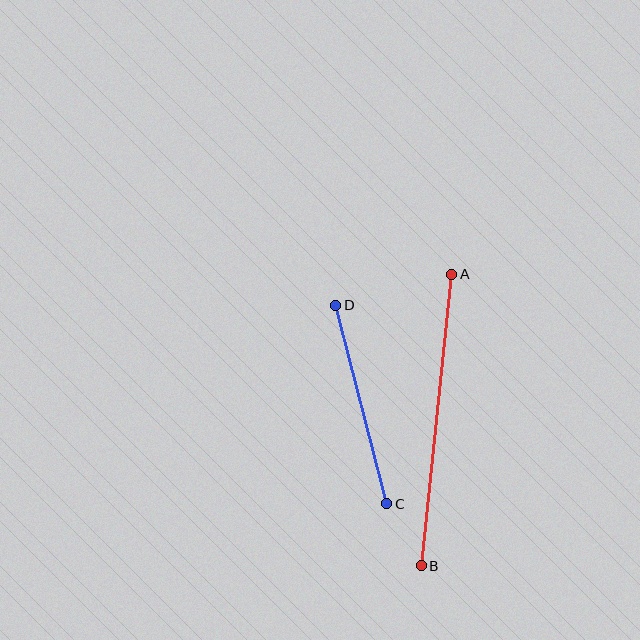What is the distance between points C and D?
The distance is approximately 205 pixels.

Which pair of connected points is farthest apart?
Points A and B are farthest apart.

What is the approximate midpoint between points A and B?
The midpoint is at approximately (436, 420) pixels.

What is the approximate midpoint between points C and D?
The midpoint is at approximately (361, 404) pixels.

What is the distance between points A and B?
The distance is approximately 293 pixels.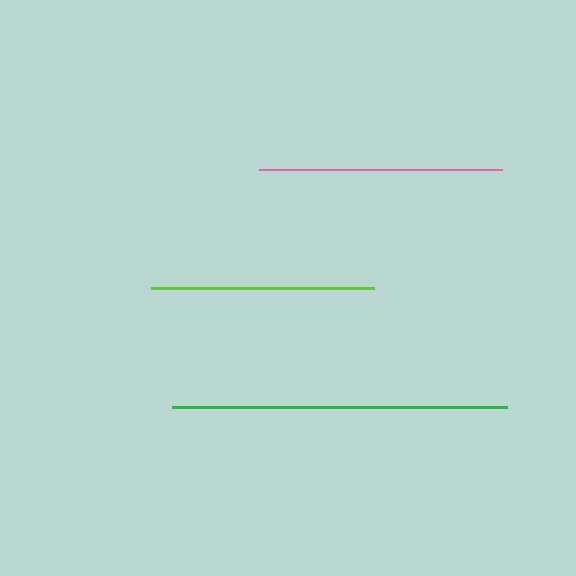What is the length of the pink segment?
The pink segment is approximately 243 pixels long.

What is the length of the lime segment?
The lime segment is approximately 224 pixels long.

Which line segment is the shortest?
The lime line is the shortest at approximately 224 pixels.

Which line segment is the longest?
The green line is the longest at approximately 335 pixels.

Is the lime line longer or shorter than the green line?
The green line is longer than the lime line.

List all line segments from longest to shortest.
From longest to shortest: green, pink, lime.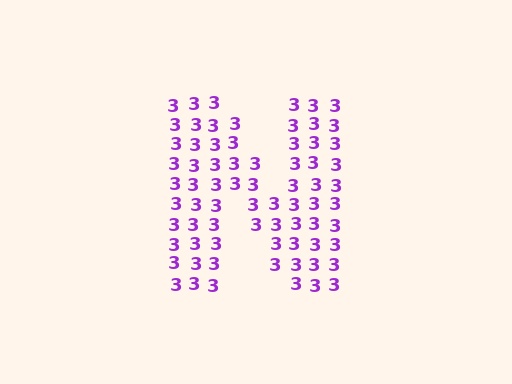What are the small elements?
The small elements are digit 3's.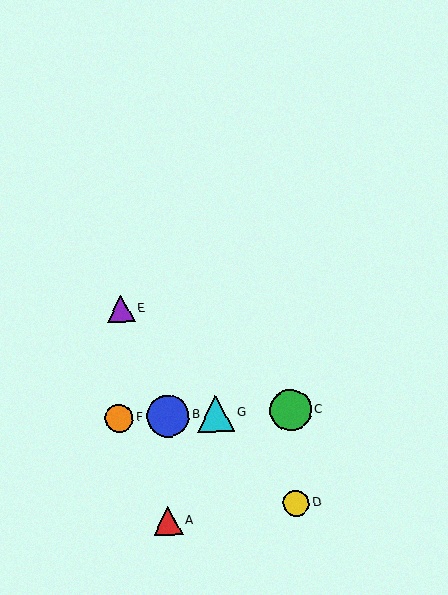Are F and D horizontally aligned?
No, F is at y≈418 and D is at y≈503.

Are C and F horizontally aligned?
Yes, both are at y≈410.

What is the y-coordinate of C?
Object C is at y≈410.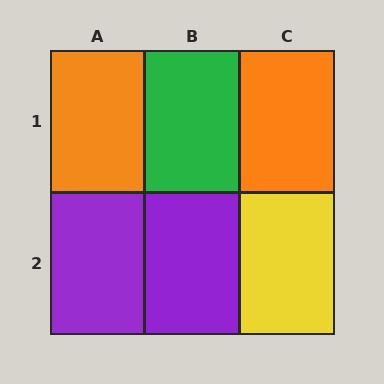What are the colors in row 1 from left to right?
Orange, green, orange.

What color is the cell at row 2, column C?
Yellow.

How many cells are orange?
2 cells are orange.